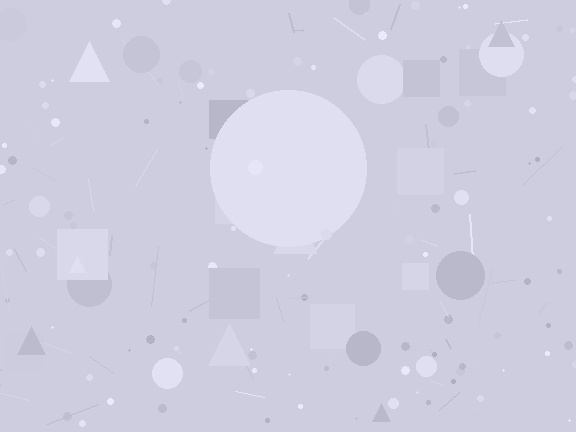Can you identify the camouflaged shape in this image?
The camouflaged shape is a circle.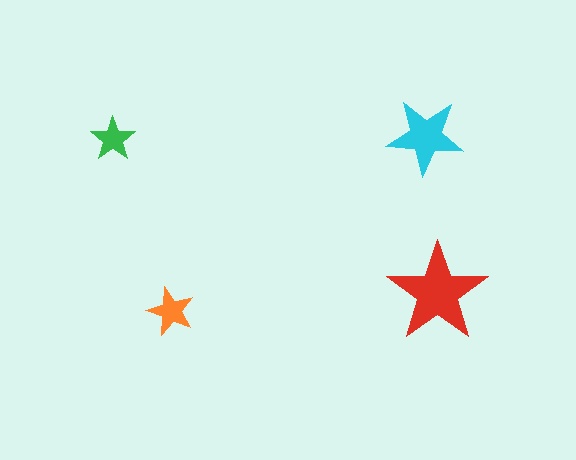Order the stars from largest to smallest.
the red one, the cyan one, the orange one, the green one.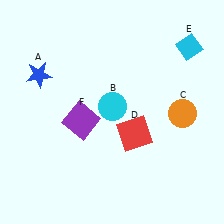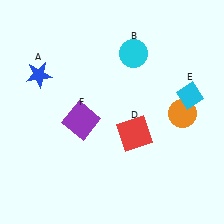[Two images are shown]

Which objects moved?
The objects that moved are: the cyan circle (B), the cyan diamond (E).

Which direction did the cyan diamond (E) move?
The cyan diamond (E) moved down.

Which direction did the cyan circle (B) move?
The cyan circle (B) moved up.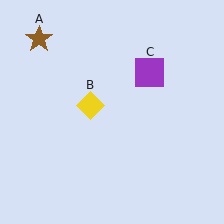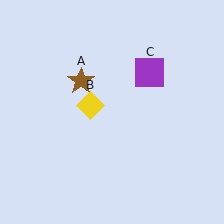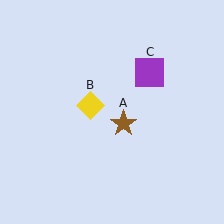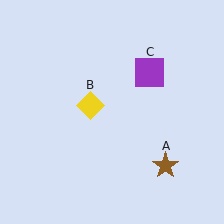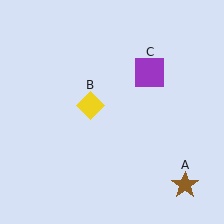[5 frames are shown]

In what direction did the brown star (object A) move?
The brown star (object A) moved down and to the right.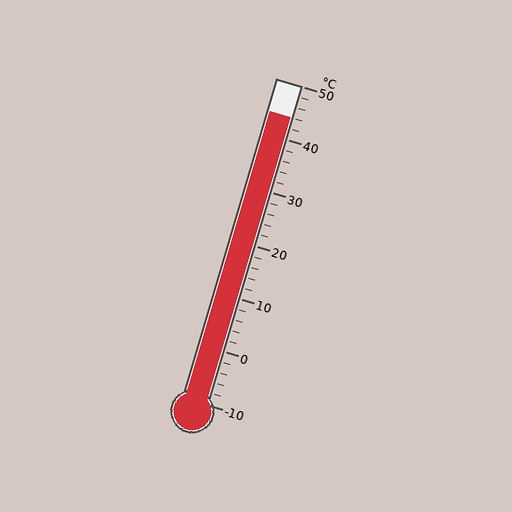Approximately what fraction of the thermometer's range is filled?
The thermometer is filled to approximately 90% of its range.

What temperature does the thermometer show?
The thermometer shows approximately 44°C.